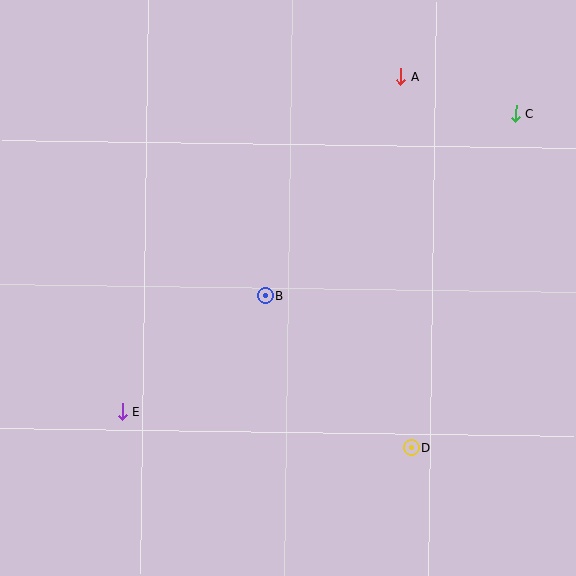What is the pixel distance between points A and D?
The distance between A and D is 371 pixels.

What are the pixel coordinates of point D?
Point D is at (411, 447).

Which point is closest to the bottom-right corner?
Point D is closest to the bottom-right corner.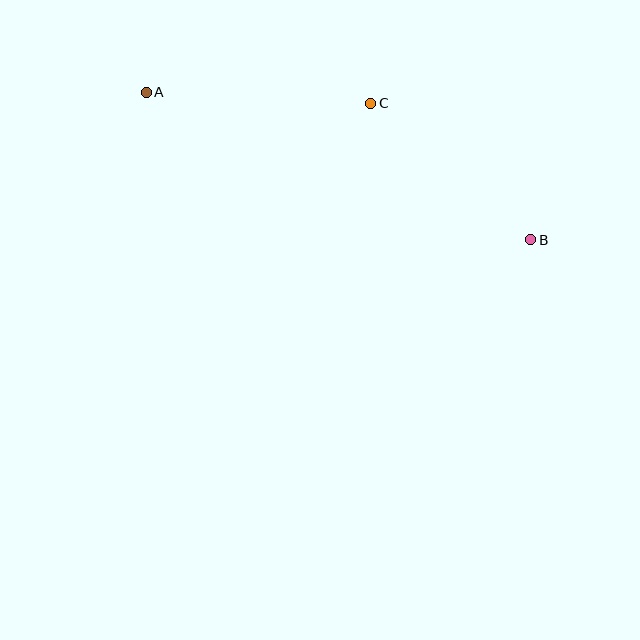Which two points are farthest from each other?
Points A and B are farthest from each other.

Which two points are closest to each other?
Points B and C are closest to each other.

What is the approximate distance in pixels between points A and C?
The distance between A and C is approximately 225 pixels.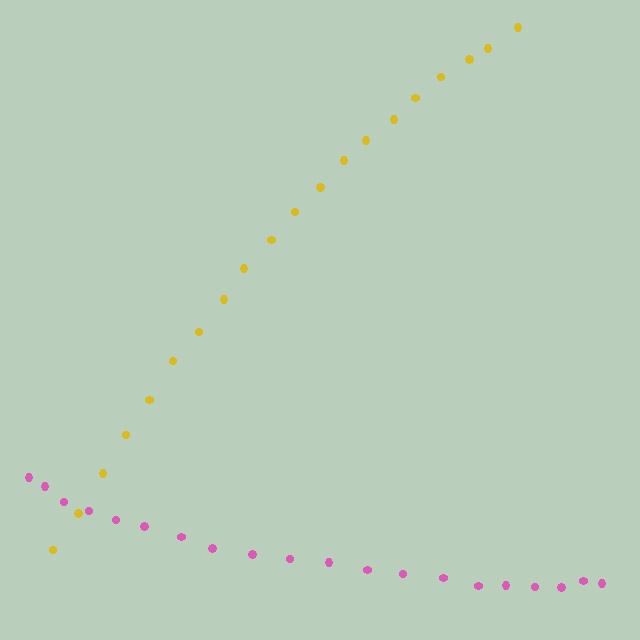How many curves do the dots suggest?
There are 2 distinct paths.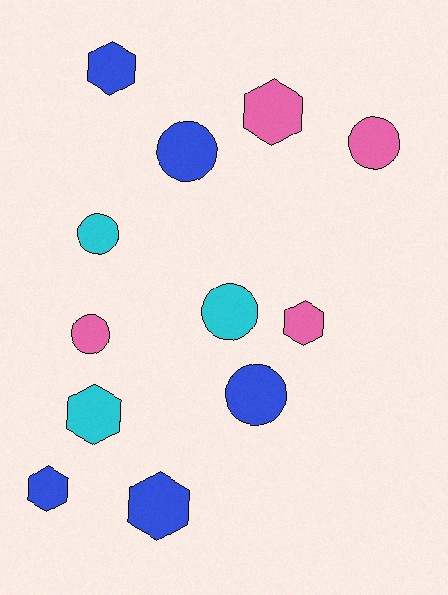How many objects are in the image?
There are 12 objects.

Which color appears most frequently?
Blue, with 5 objects.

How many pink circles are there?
There are 2 pink circles.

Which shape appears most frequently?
Circle, with 6 objects.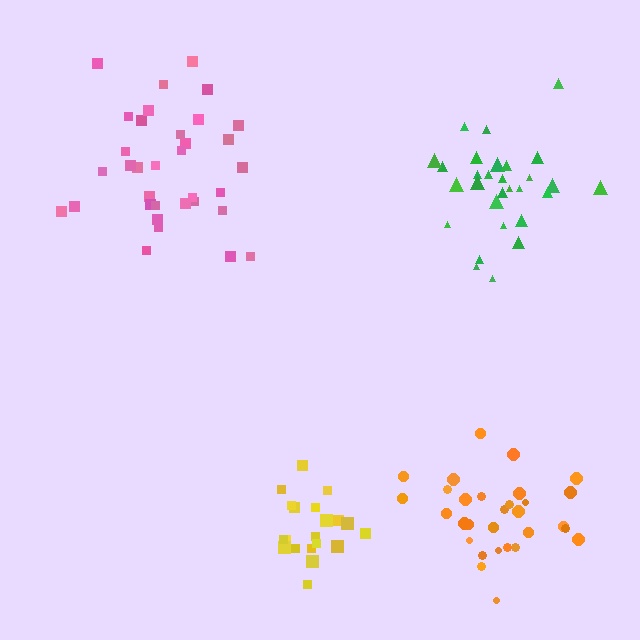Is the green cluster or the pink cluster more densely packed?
Green.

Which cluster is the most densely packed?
Yellow.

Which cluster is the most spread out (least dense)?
Pink.